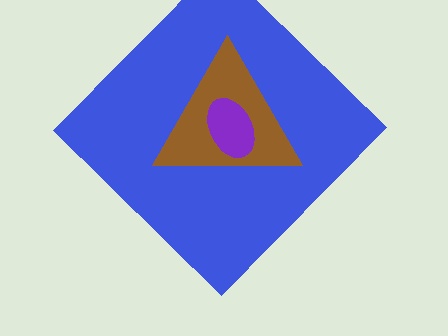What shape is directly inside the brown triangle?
The purple ellipse.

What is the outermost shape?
The blue diamond.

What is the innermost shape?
The purple ellipse.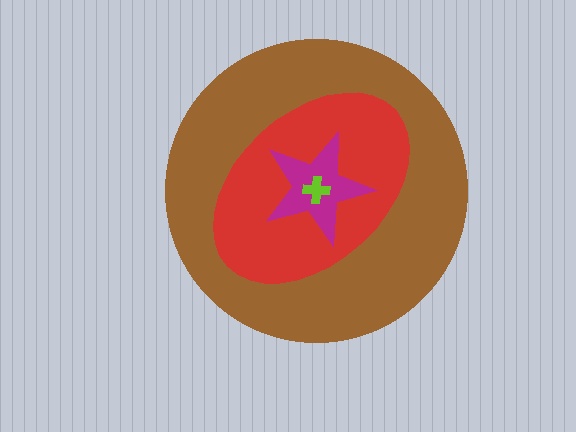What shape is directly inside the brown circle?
The red ellipse.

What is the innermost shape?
The lime cross.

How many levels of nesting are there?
4.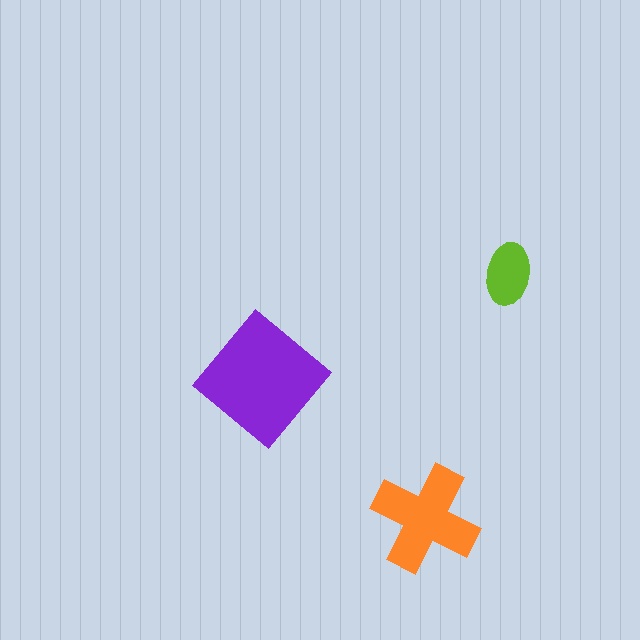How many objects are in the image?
There are 3 objects in the image.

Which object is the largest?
The purple diamond.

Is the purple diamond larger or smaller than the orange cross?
Larger.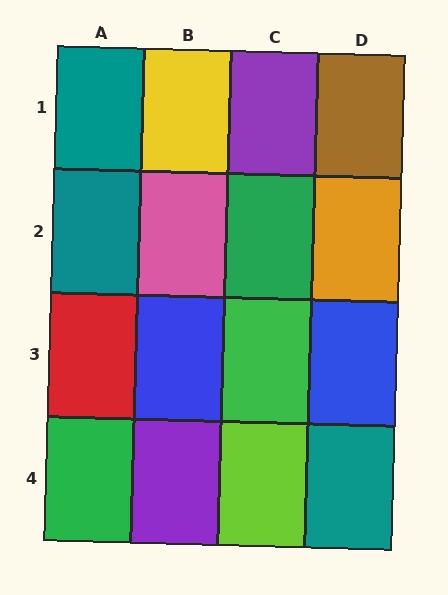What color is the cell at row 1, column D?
Brown.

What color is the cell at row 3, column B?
Blue.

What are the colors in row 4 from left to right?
Green, purple, lime, teal.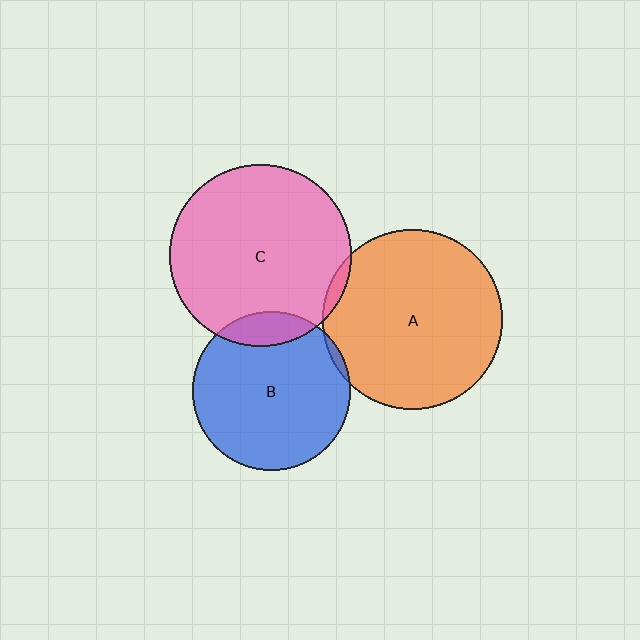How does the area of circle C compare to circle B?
Approximately 1.3 times.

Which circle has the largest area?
Circle C (pink).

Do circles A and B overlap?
Yes.